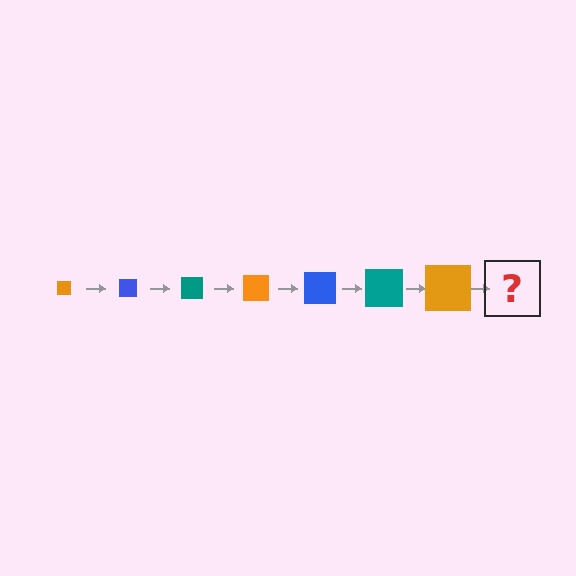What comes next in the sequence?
The next element should be a blue square, larger than the previous one.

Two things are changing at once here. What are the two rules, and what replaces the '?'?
The two rules are that the square grows larger each step and the color cycles through orange, blue, and teal. The '?' should be a blue square, larger than the previous one.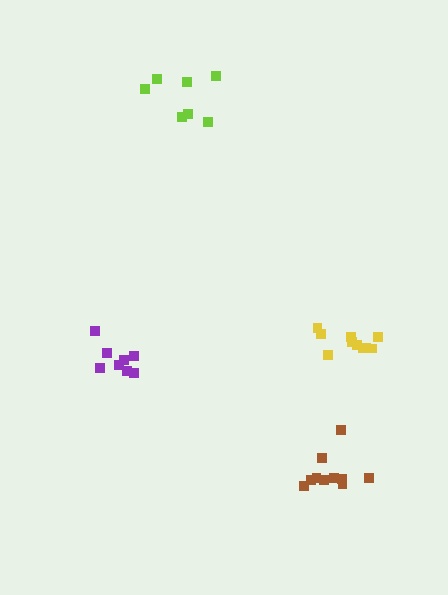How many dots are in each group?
Group 1: 7 dots, Group 2: 10 dots, Group 3: 8 dots, Group 4: 10 dots (35 total).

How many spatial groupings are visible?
There are 4 spatial groupings.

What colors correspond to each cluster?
The clusters are colored: lime, brown, purple, yellow.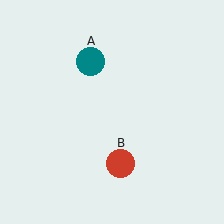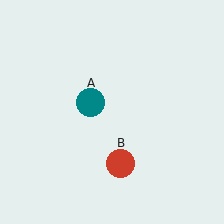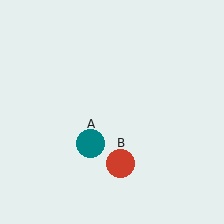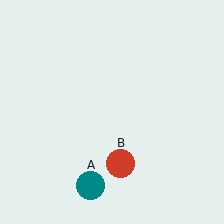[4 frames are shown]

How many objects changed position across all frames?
1 object changed position: teal circle (object A).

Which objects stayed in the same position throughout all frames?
Red circle (object B) remained stationary.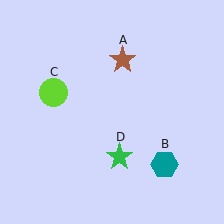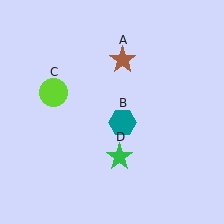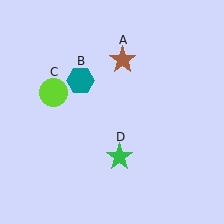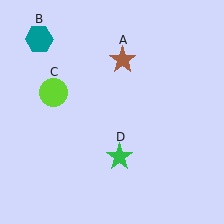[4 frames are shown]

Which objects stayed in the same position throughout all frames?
Brown star (object A) and lime circle (object C) and green star (object D) remained stationary.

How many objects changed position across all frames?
1 object changed position: teal hexagon (object B).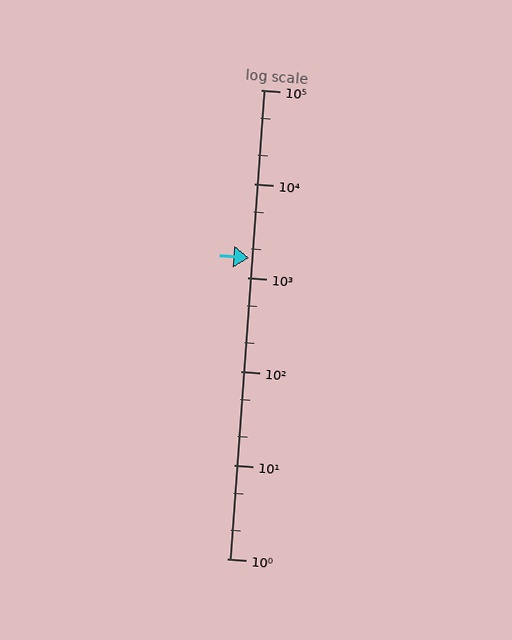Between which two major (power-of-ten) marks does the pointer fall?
The pointer is between 1000 and 10000.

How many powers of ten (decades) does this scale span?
The scale spans 5 decades, from 1 to 100000.